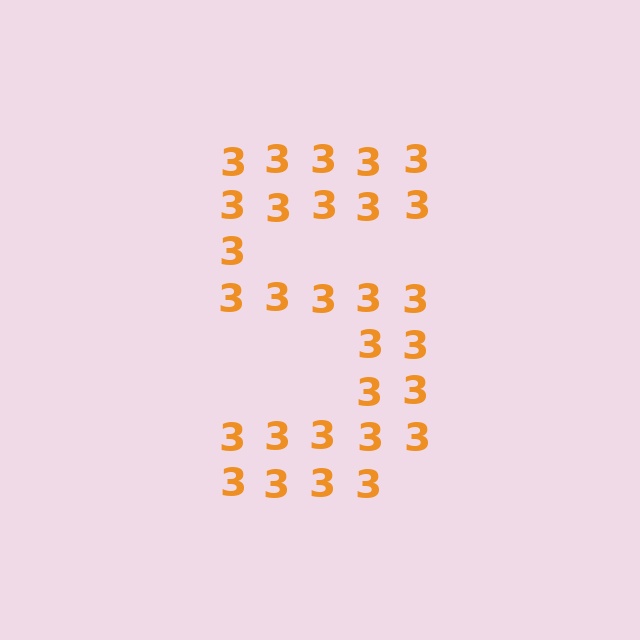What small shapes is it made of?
It is made of small digit 3's.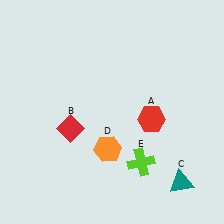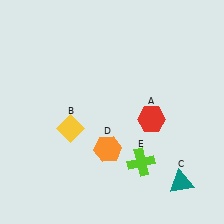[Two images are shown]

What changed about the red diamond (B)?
In Image 1, B is red. In Image 2, it changed to yellow.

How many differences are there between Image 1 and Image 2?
There is 1 difference between the two images.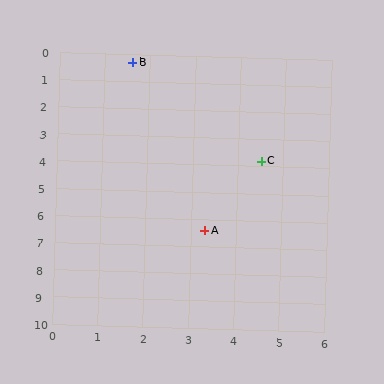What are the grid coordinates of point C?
Point C is at approximately (4.5, 3.8).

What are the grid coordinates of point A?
Point A is at approximately (3.3, 6.4).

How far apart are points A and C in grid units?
Points A and C are about 2.9 grid units apart.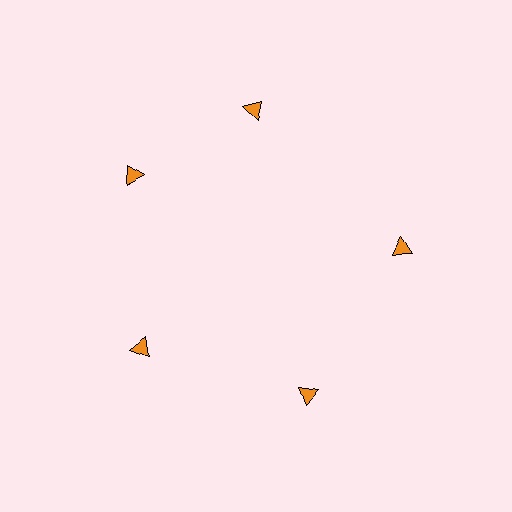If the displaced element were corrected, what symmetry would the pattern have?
It would have 5-fold rotational symmetry — the pattern would map onto itself every 72 degrees.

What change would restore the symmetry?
The symmetry would be restored by rotating it back into even spacing with its neighbors so that all 5 triangles sit at equal angles and equal distance from the center.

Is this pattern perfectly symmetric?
No. The 5 orange triangles are arranged in a ring, but one element near the 1 o'clock position is rotated out of alignment along the ring, breaking the 5-fold rotational symmetry.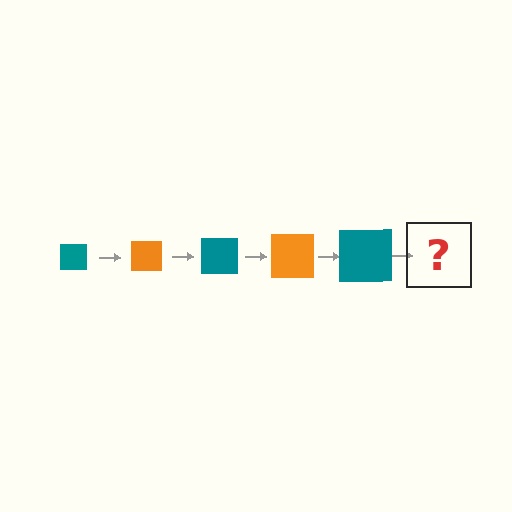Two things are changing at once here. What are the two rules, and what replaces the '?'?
The two rules are that the square grows larger each step and the color cycles through teal and orange. The '?' should be an orange square, larger than the previous one.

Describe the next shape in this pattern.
It should be an orange square, larger than the previous one.